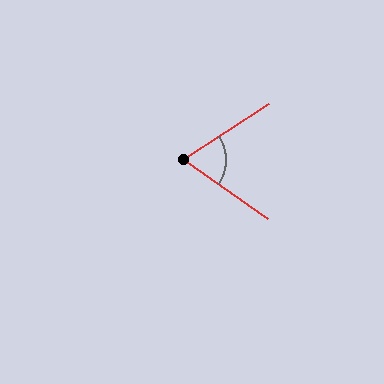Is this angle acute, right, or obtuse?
It is acute.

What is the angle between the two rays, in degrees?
Approximately 68 degrees.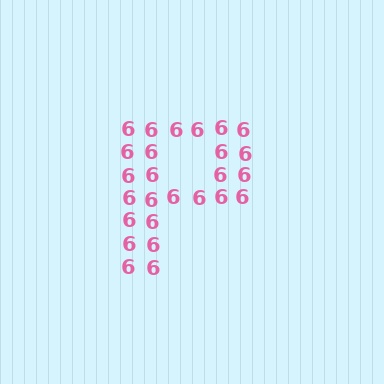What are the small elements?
The small elements are digit 6's.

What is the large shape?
The large shape is the letter P.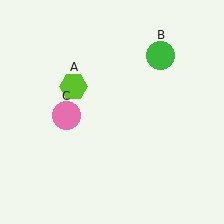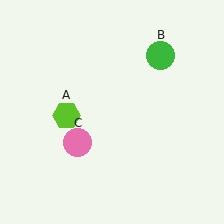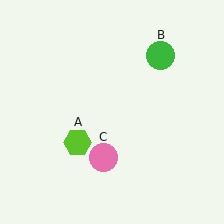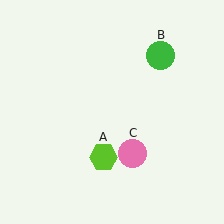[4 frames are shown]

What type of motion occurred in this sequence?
The lime hexagon (object A), pink circle (object C) rotated counterclockwise around the center of the scene.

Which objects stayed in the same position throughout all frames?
Green circle (object B) remained stationary.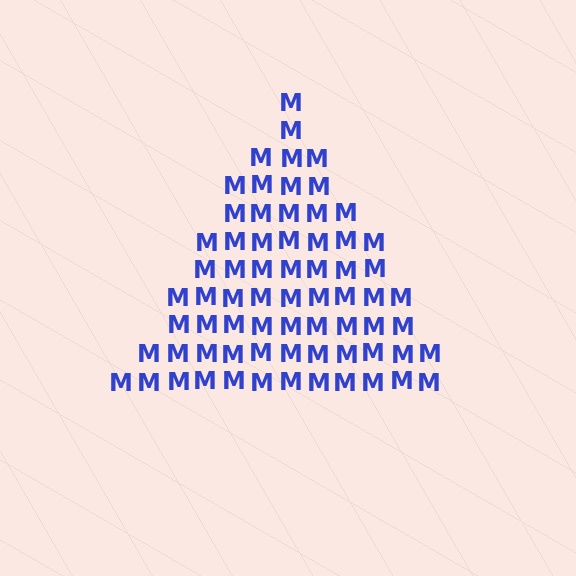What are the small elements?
The small elements are letter M's.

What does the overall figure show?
The overall figure shows a triangle.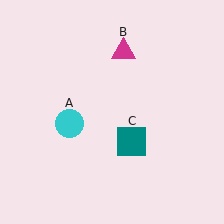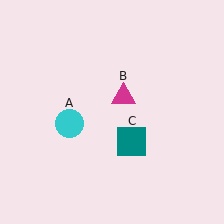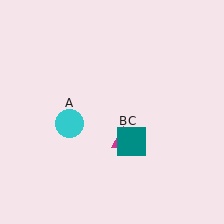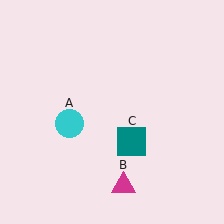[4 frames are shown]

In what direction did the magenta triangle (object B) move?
The magenta triangle (object B) moved down.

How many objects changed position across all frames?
1 object changed position: magenta triangle (object B).